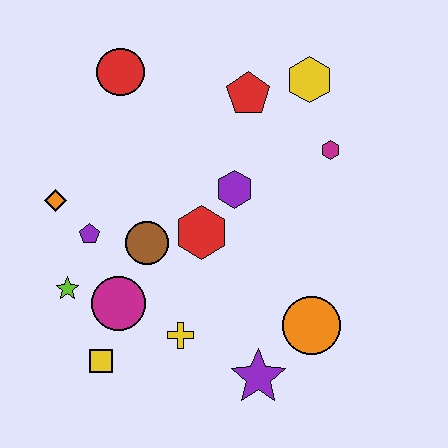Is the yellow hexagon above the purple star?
Yes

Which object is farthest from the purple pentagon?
The yellow hexagon is farthest from the purple pentagon.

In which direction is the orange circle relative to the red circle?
The orange circle is below the red circle.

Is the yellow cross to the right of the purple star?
No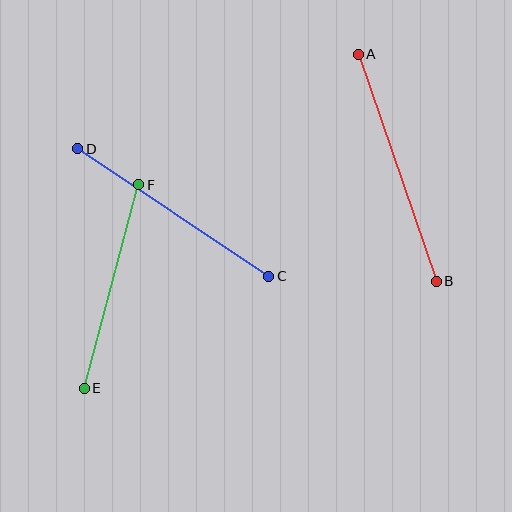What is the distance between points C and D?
The distance is approximately 229 pixels.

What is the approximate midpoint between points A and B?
The midpoint is at approximately (397, 168) pixels.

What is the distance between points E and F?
The distance is approximately 211 pixels.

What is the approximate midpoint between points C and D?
The midpoint is at approximately (173, 212) pixels.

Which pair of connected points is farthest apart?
Points A and B are farthest apart.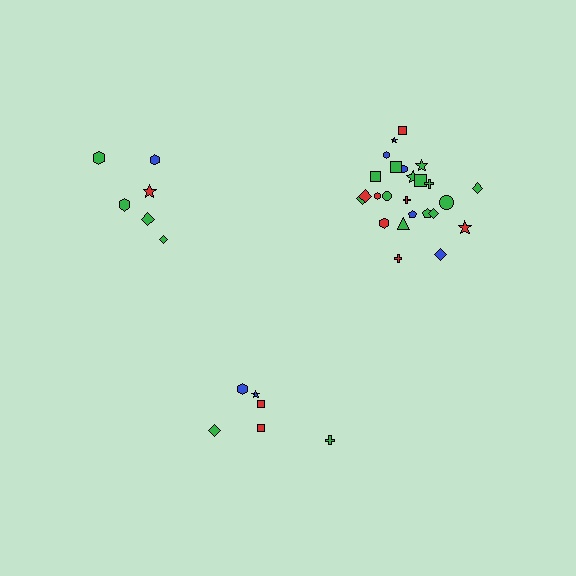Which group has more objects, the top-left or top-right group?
The top-right group.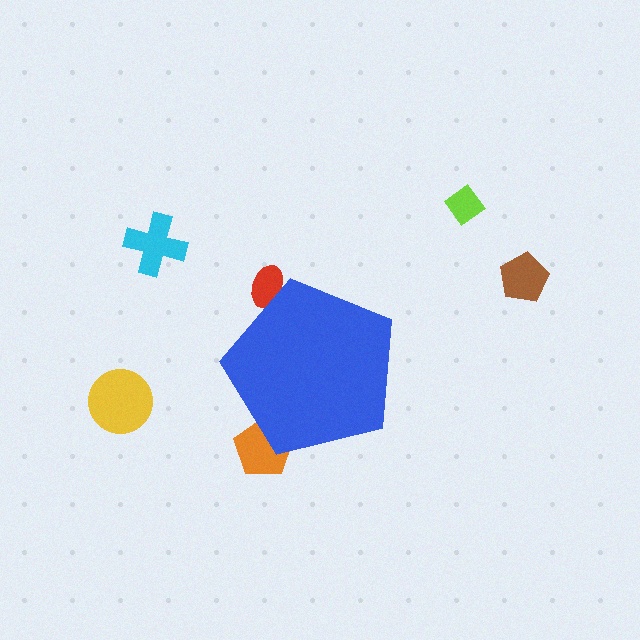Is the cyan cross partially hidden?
No, the cyan cross is fully visible.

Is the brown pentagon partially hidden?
No, the brown pentagon is fully visible.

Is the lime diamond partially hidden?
No, the lime diamond is fully visible.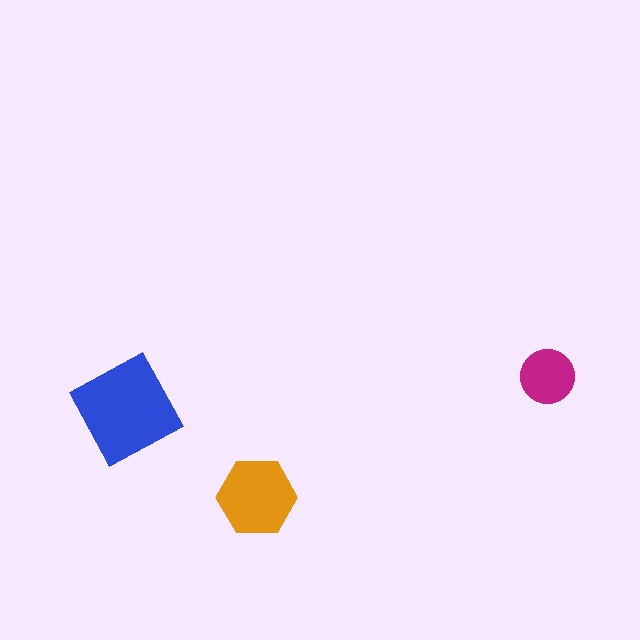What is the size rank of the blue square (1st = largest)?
1st.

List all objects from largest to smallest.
The blue square, the orange hexagon, the magenta circle.